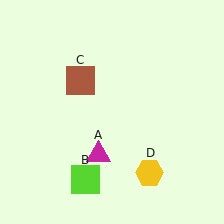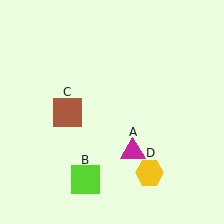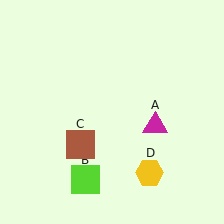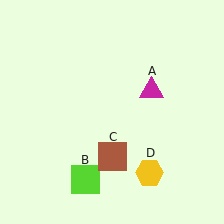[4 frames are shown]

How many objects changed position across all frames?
2 objects changed position: magenta triangle (object A), brown square (object C).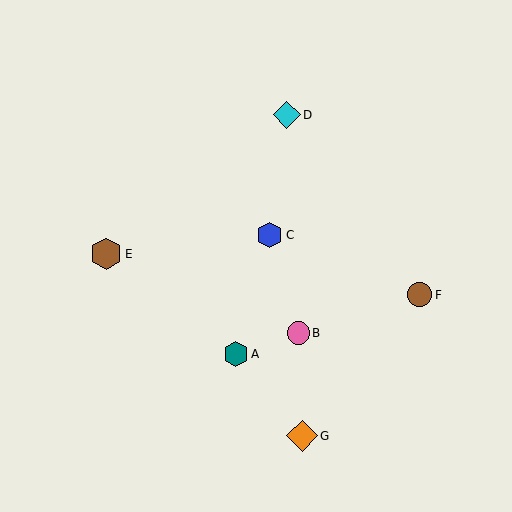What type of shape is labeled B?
Shape B is a pink circle.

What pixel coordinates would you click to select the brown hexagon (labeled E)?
Click at (106, 254) to select the brown hexagon E.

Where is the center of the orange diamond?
The center of the orange diamond is at (302, 436).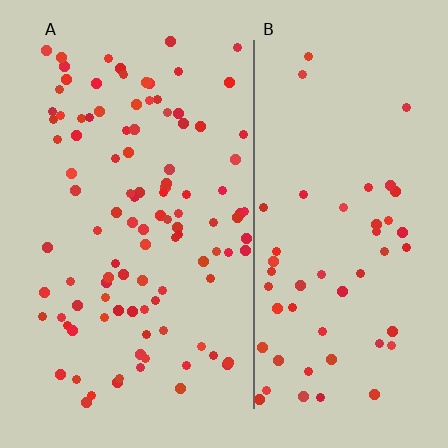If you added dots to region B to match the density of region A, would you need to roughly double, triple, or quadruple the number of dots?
Approximately double.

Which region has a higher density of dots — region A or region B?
A (the left).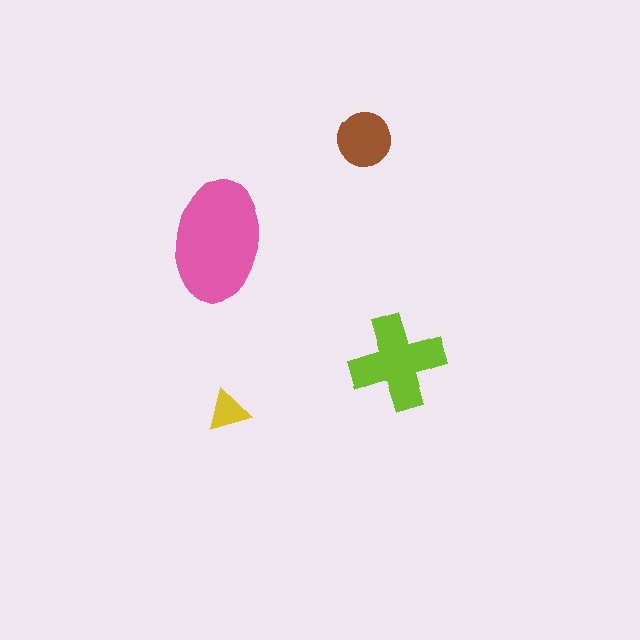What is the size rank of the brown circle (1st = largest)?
3rd.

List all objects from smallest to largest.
The yellow triangle, the brown circle, the lime cross, the pink ellipse.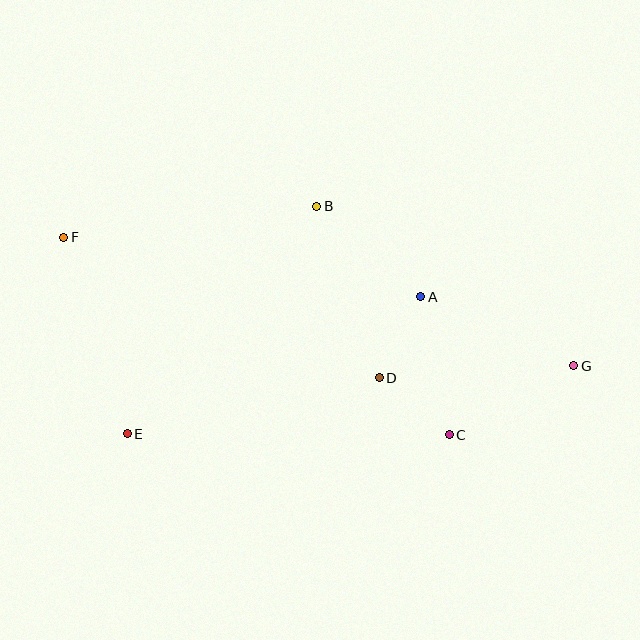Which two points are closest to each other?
Points C and D are closest to each other.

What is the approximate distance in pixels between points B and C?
The distance between B and C is approximately 265 pixels.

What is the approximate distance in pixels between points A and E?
The distance between A and E is approximately 324 pixels.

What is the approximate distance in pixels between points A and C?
The distance between A and C is approximately 141 pixels.